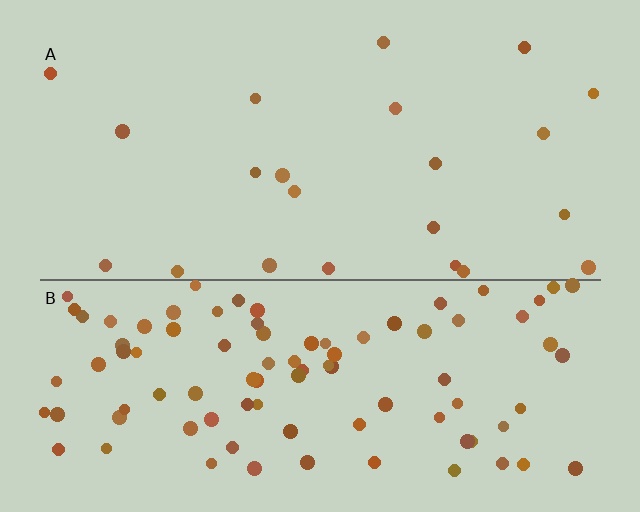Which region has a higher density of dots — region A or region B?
B (the bottom).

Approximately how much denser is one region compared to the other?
Approximately 4.3× — region B over region A.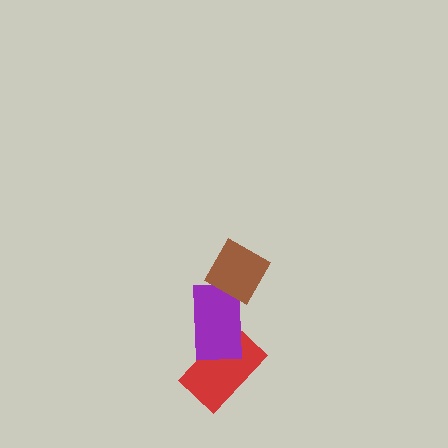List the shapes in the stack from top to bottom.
From top to bottom: the brown diamond, the purple rectangle, the red rectangle.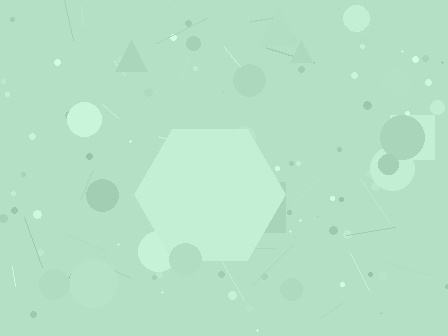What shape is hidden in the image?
A hexagon is hidden in the image.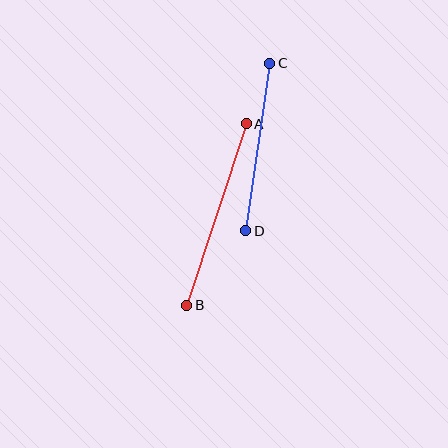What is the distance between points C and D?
The distance is approximately 169 pixels.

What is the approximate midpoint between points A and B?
The midpoint is at approximately (217, 215) pixels.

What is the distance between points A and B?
The distance is approximately 191 pixels.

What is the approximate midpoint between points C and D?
The midpoint is at approximately (258, 147) pixels.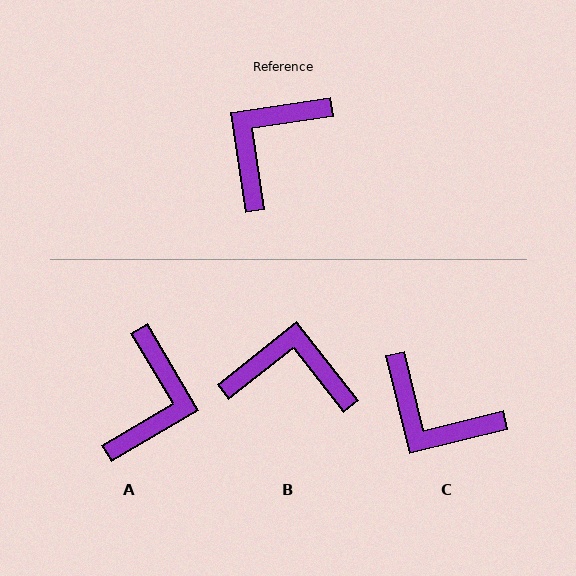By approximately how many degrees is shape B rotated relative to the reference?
Approximately 60 degrees clockwise.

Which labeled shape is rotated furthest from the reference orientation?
A, about 158 degrees away.